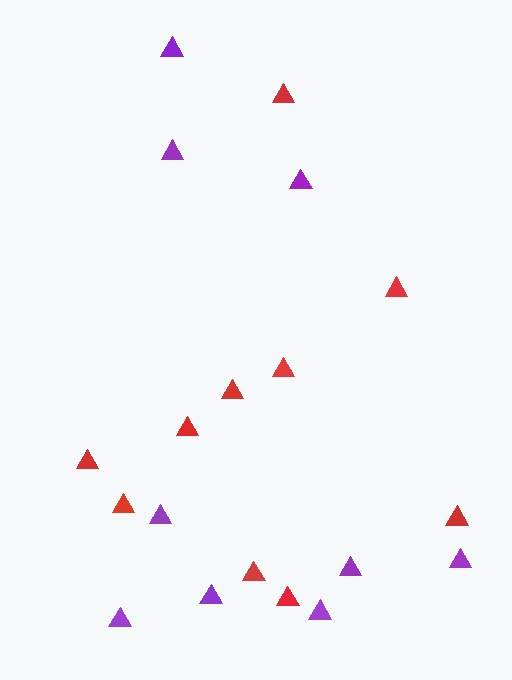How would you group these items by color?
There are 2 groups: one group of red triangles (10) and one group of purple triangles (9).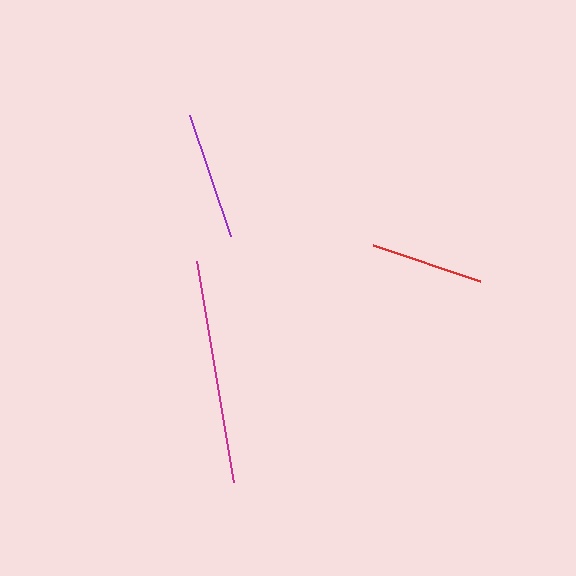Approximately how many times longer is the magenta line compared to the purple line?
The magenta line is approximately 1.7 times the length of the purple line.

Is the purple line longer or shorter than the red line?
The purple line is longer than the red line.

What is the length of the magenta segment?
The magenta segment is approximately 224 pixels long.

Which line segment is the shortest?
The red line is the shortest at approximately 113 pixels.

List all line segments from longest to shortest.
From longest to shortest: magenta, purple, red.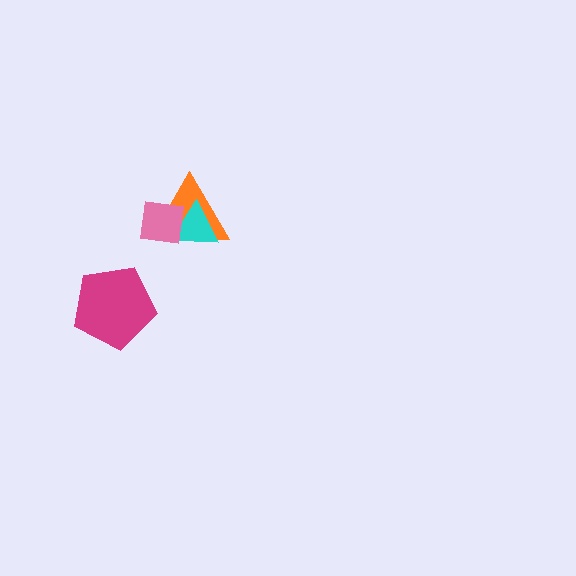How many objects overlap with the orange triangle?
2 objects overlap with the orange triangle.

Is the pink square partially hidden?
No, no other shape covers it.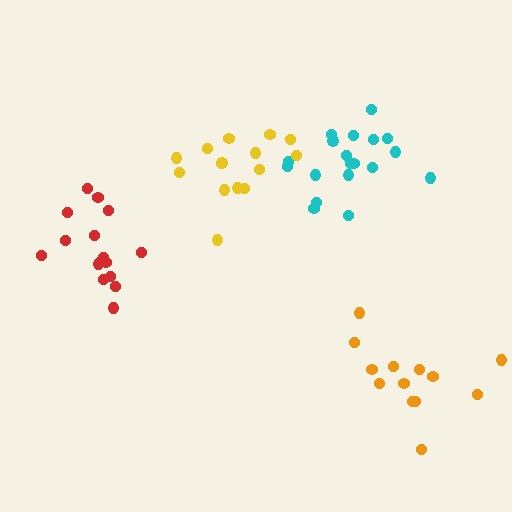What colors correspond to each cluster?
The clusters are colored: orange, cyan, yellow, red.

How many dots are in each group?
Group 1: 13 dots, Group 2: 19 dots, Group 3: 15 dots, Group 4: 16 dots (63 total).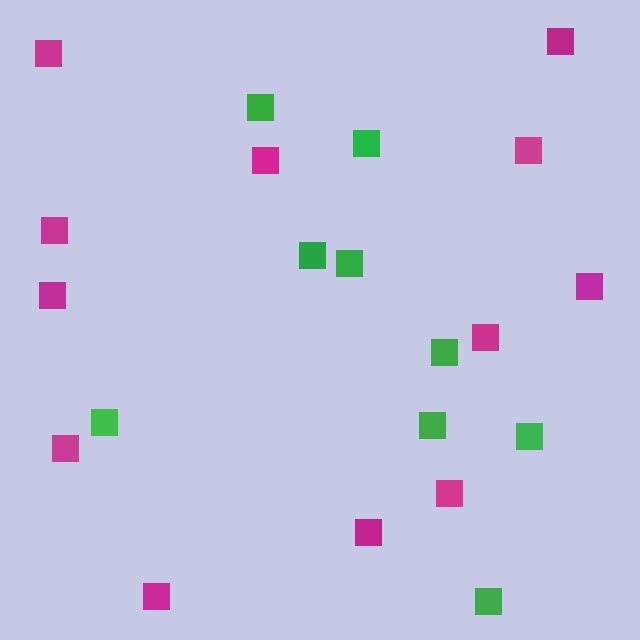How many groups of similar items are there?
There are 2 groups: one group of magenta squares (12) and one group of green squares (9).